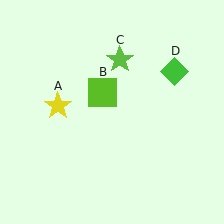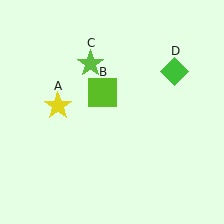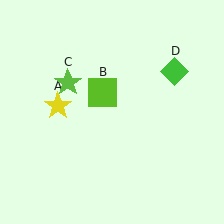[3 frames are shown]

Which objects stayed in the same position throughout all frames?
Yellow star (object A) and lime square (object B) and green diamond (object D) remained stationary.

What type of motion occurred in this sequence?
The lime star (object C) rotated counterclockwise around the center of the scene.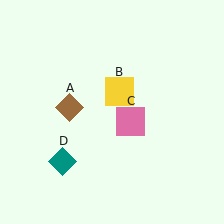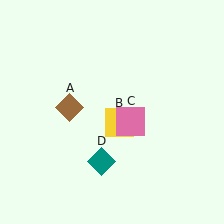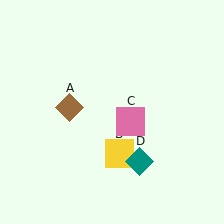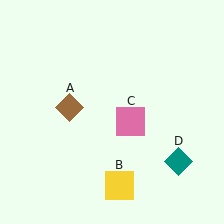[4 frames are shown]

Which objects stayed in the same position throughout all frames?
Brown diamond (object A) and pink square (object C) remained stationary.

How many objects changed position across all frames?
2 objects changed position: yellow square (object B), teal diamond (object D).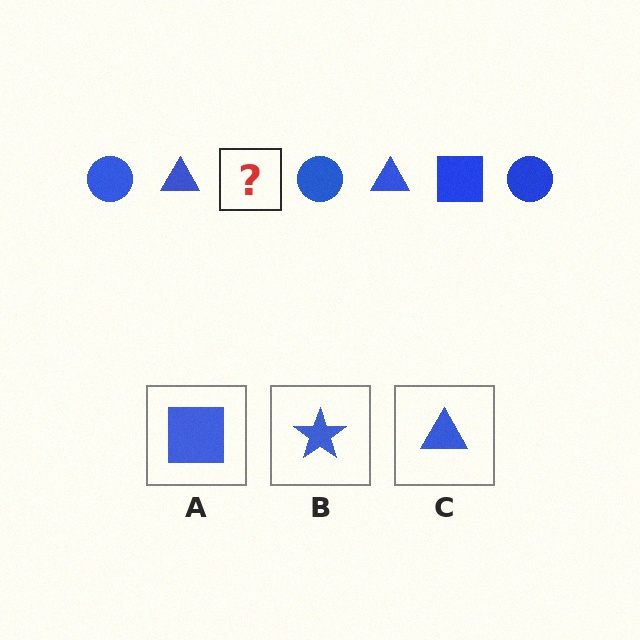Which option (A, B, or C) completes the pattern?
A.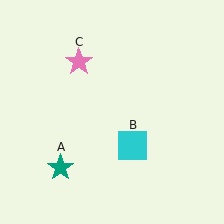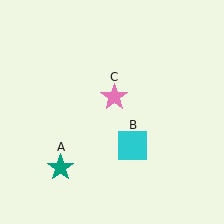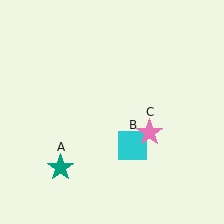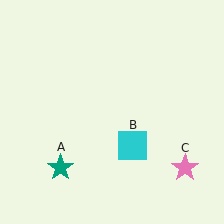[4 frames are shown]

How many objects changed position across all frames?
1 object changed position: pink star (object C).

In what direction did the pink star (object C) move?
The pink star (object C) moved down and to the right.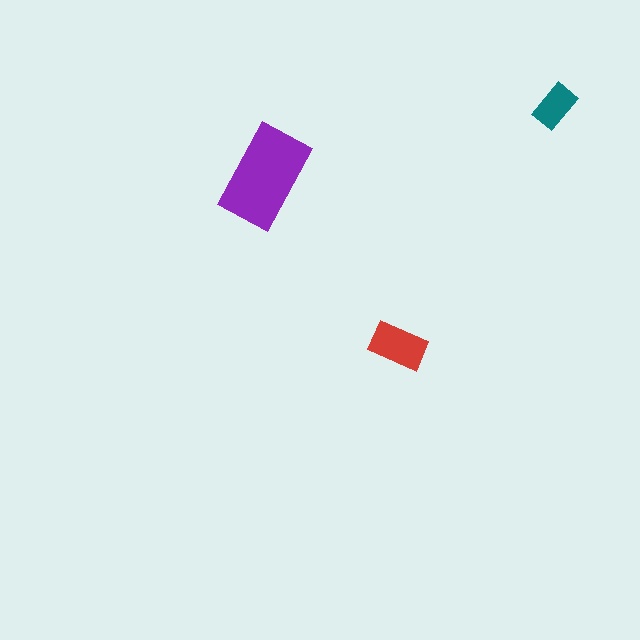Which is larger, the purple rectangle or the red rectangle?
The purple one.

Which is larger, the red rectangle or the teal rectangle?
The red one.